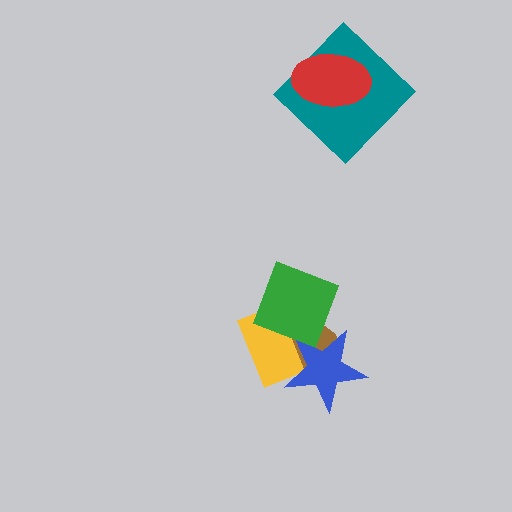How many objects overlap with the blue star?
3 objects overlap with the blue star.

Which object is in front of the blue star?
The green diamond is in front of the blue star.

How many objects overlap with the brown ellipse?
3 objects overlap with the brown ellipse.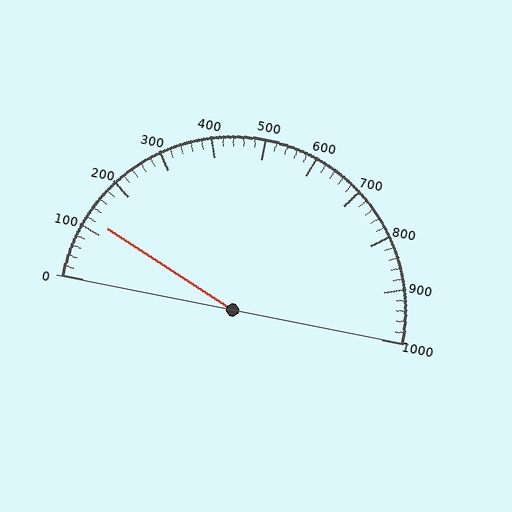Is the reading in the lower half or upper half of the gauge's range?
The reading is in the lower half of the range (0 to 1000).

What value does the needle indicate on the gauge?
The needle indicates approximately 120.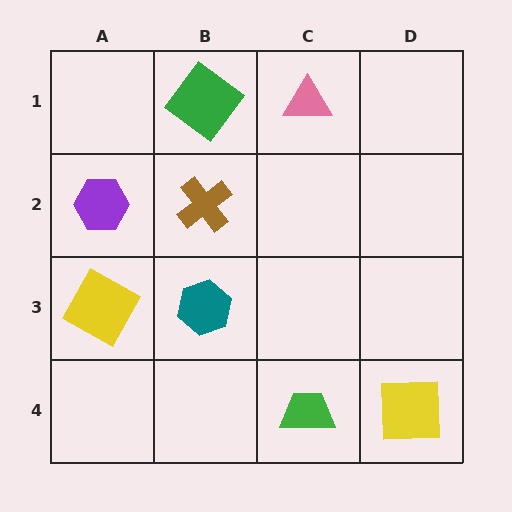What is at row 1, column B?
A green diamond.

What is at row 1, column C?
A pink triangle.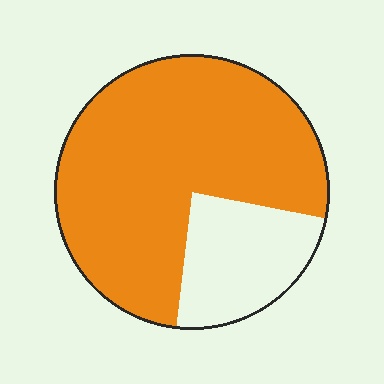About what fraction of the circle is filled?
About three quarters (3/4).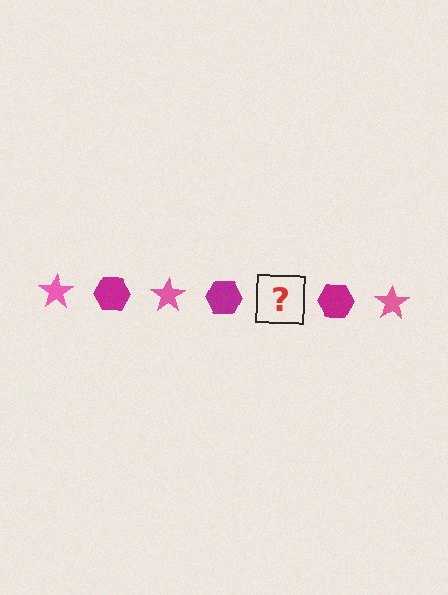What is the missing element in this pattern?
The missing element is a pink star.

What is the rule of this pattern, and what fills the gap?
The rule is that the pattern alternates between pink star and magenta hexagon. The gap should be filled with a pink star.